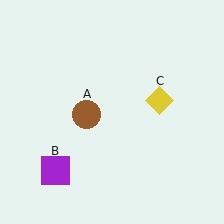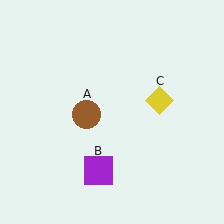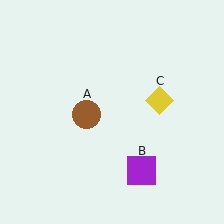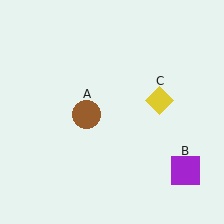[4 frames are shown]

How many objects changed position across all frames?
1 object changed position: purple square (object B).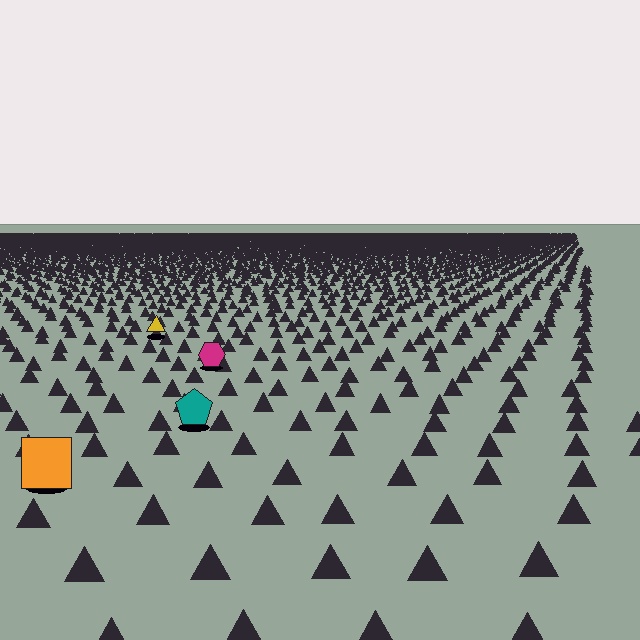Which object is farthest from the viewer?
The yellow triangle is farthest from the viewer. It appears smaller and the ground texture around it is denser.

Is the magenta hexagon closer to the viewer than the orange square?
No. The orange square is closer — you can tell from the texture gradient: the ground texture is coarser near it.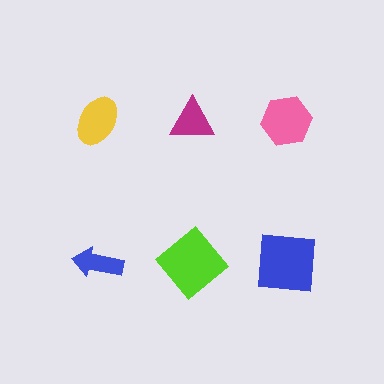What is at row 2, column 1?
A blue arrow.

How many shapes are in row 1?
3 shapes.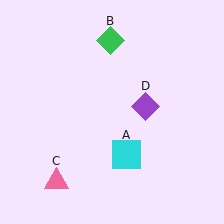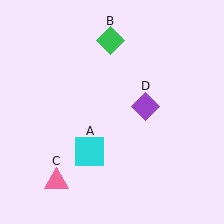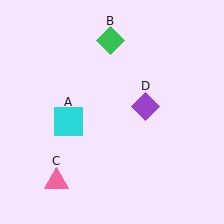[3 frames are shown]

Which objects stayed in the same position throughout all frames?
Green diamond (object B) and pink triangle (object C) and purple diamond (object D) remained stationary.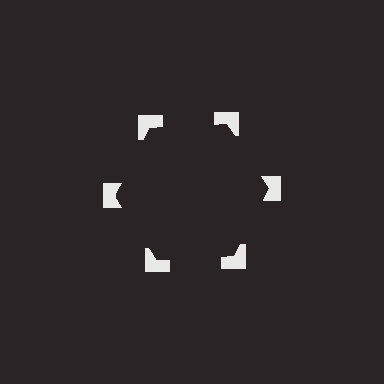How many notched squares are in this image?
There are 6 — one at each vertex of the illusory hexagon.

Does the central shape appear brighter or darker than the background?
It typically appears slightly darker than the background, even though no actual brightness change is drawn.